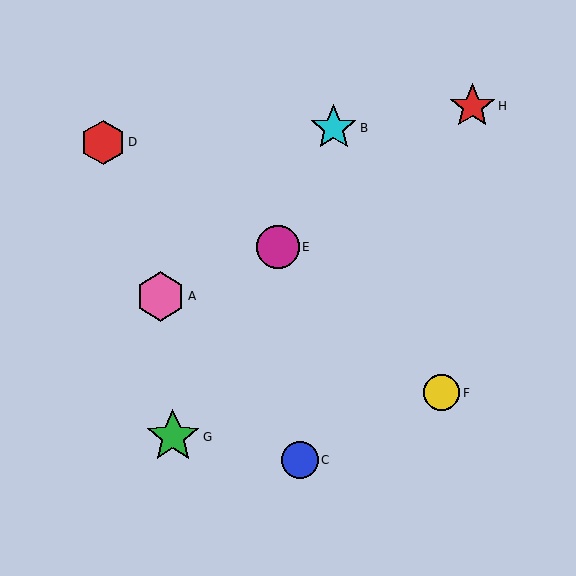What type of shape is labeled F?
Shape F is a yellow circle.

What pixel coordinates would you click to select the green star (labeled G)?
Click at (173, 437) to select the green star G.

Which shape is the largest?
The green star (labeled G) is the largest.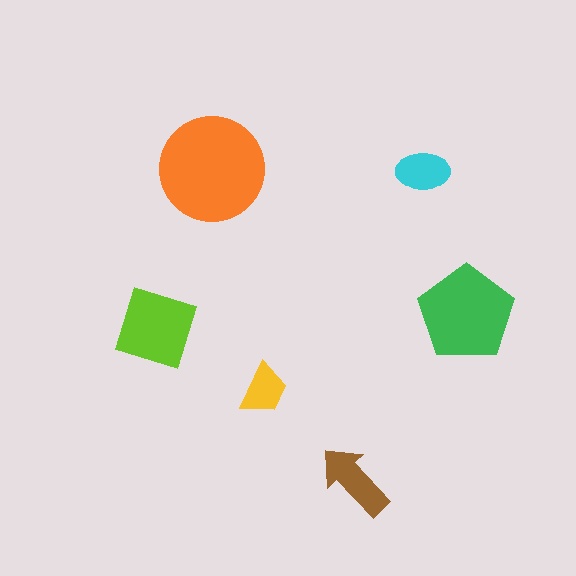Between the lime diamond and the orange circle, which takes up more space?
The orange circle.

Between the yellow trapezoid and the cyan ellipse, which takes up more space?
The cyan ellipse.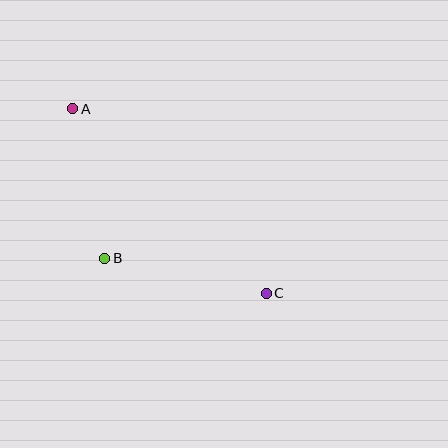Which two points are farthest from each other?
Points A and C are farthest from each other.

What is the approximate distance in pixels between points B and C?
The distance between B and C is approximately 165 pixels.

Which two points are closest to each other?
Points A and B are closest to each other.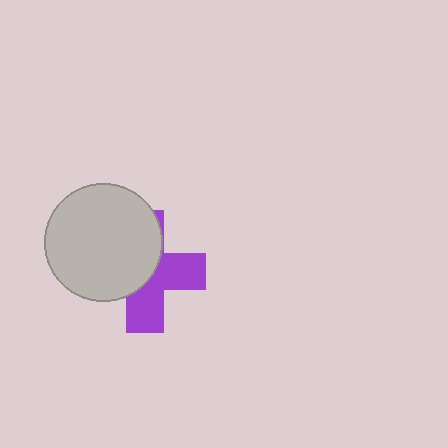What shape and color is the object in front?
The object in front is a light gray circle.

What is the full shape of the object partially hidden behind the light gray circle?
The partially hidden object is a purple cross.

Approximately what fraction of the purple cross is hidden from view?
Roughly 54% of the purple cross is hidden behind the light gray circle.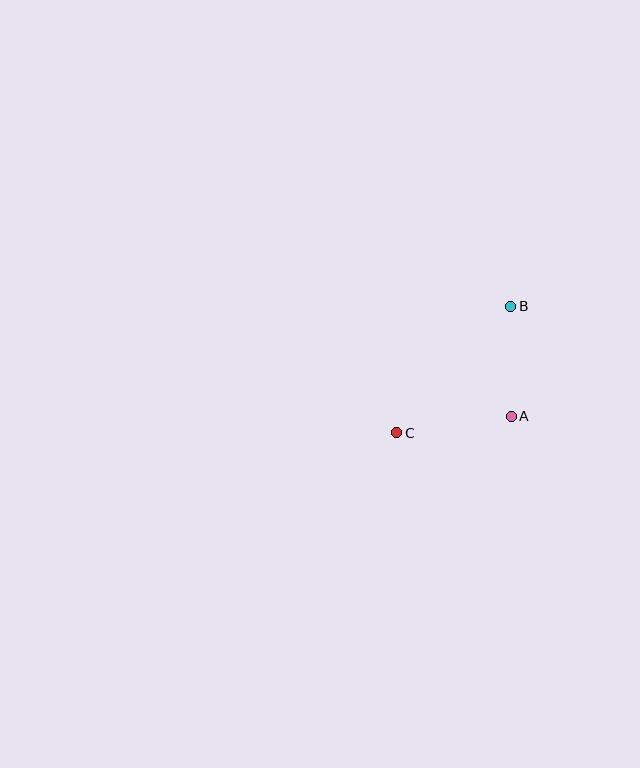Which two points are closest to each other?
Points A and B are closest to each other.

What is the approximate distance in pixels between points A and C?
The distance between A and C is approximately 116 pixels.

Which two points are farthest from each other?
Points B and C are farthest from each other.